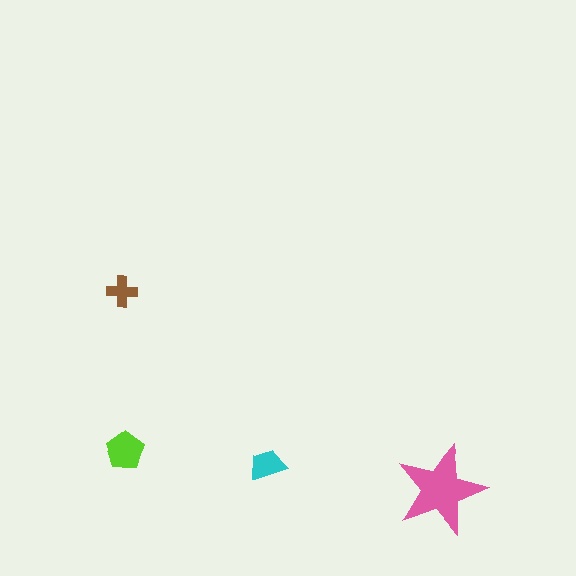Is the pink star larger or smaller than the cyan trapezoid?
Larger.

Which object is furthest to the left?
The brown cross is leftmost.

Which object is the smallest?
The brown cross.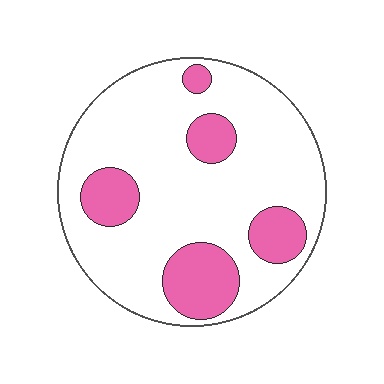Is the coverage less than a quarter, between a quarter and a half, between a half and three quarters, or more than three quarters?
Less than a quarter.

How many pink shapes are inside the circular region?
5.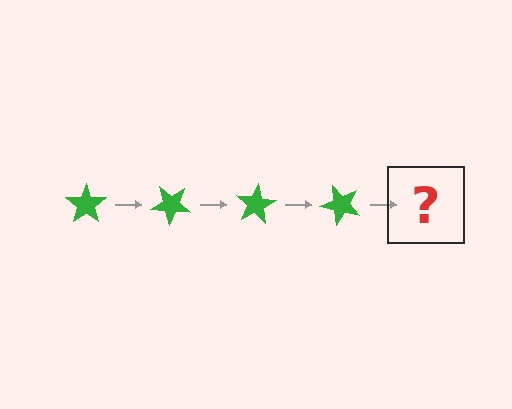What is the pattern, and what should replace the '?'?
The pattern is that the star rotates 40 degrees each step. The '?' should be a green star rotated 160 degrees.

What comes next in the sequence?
The next element should be a green star rotated 160 degrees.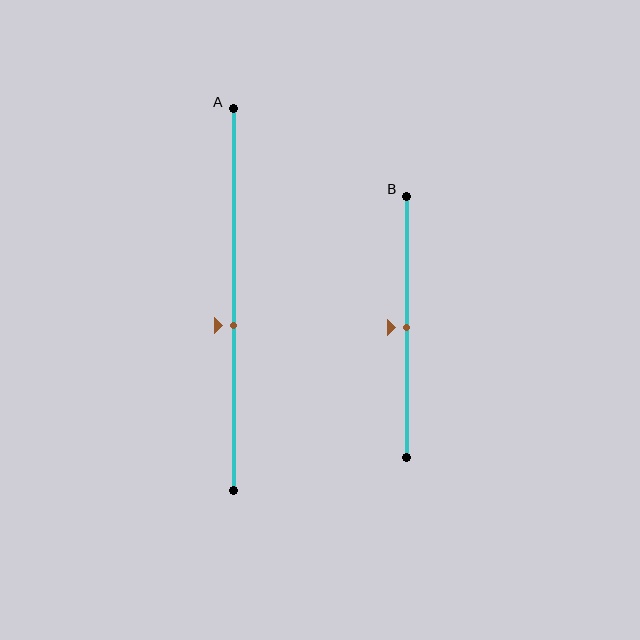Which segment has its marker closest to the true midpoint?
Segment B has its marker closest to the true midpoint.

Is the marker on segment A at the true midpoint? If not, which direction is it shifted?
No, the marker on segment A is shifted downward by about 7% of the segment length.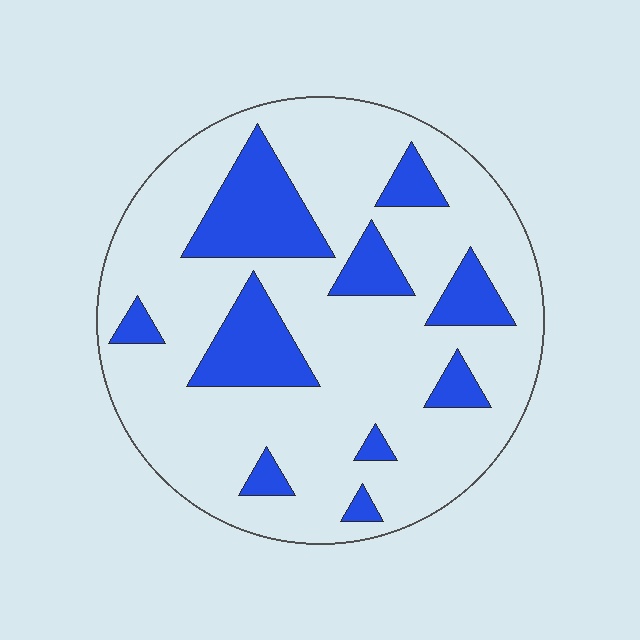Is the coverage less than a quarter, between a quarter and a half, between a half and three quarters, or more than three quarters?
Less than a quarter.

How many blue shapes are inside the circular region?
10.